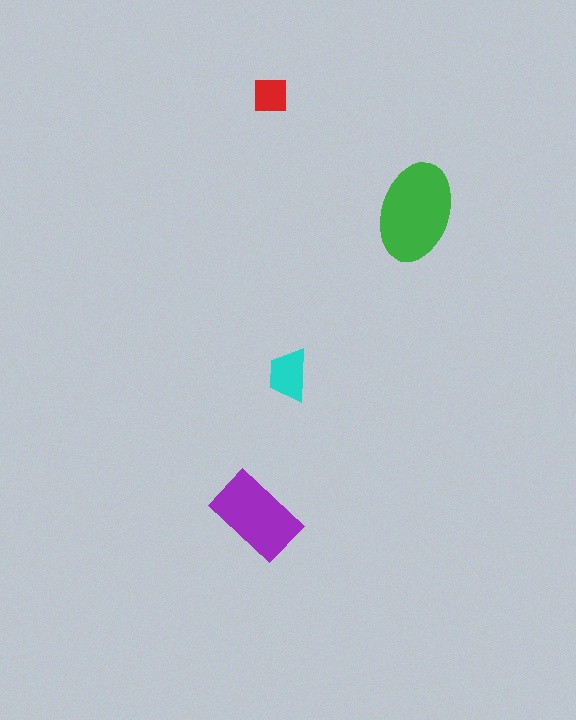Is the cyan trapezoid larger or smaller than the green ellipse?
Smaller.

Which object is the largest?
The green ellipse.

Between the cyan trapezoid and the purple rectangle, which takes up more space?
The purple rectangle.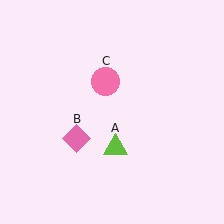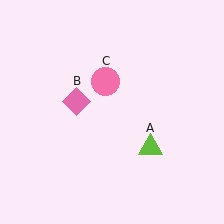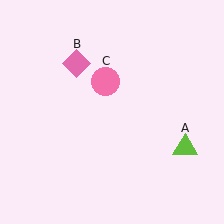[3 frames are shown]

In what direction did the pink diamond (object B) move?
The pink diamond (object B) moved up.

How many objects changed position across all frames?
2 objects changed position: lime triangle (object A), pink diamond (object B).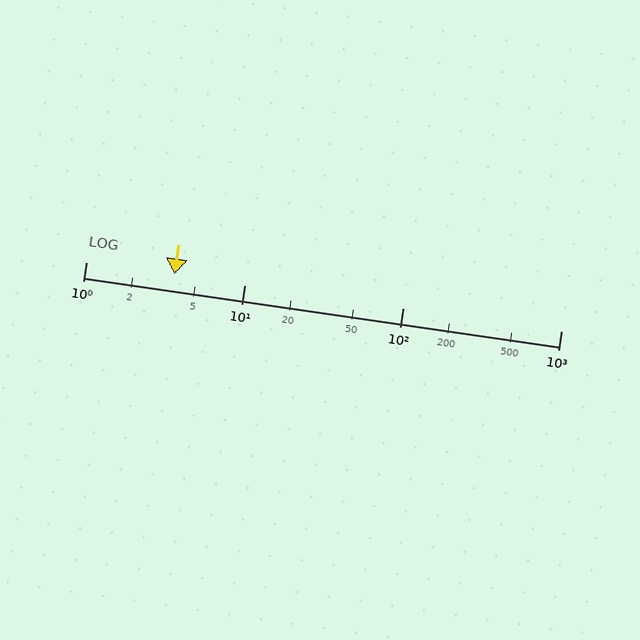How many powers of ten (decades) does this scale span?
The scale spans 3 decades, from 1 to 1000.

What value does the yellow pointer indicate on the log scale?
The pointer indicates approximately 3.6.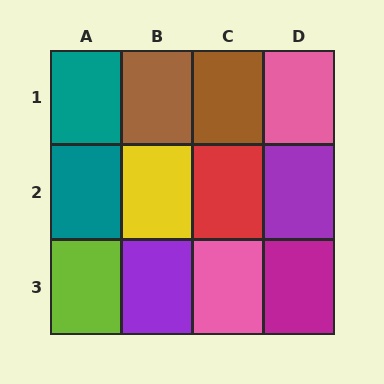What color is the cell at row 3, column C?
Pink.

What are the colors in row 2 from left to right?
Teal, yellow, red, purple.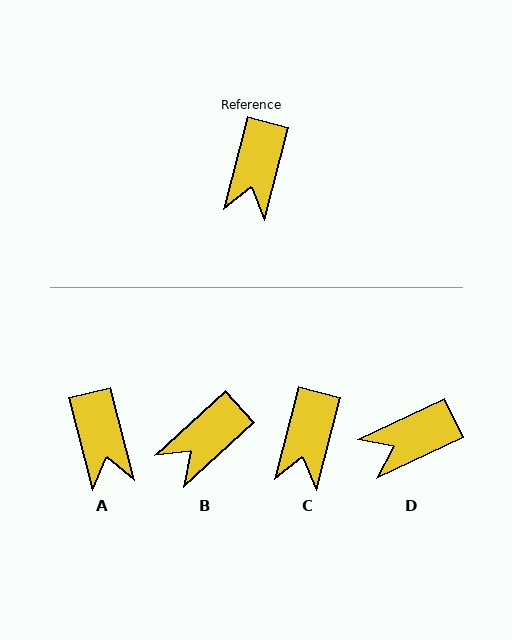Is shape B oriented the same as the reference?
No, it is off by about 33 degrees.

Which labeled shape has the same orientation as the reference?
C.